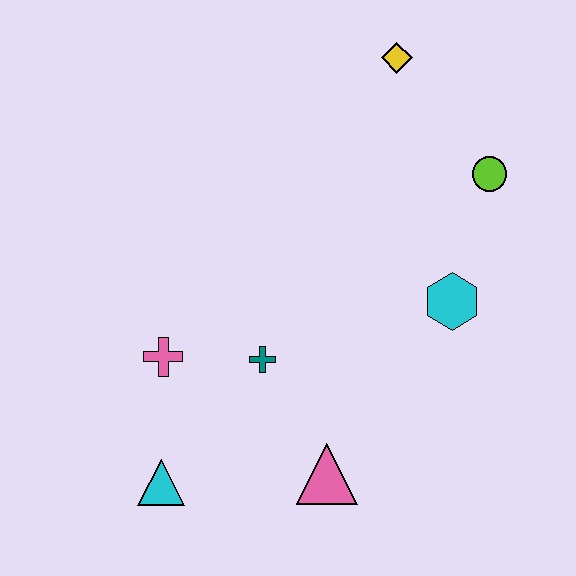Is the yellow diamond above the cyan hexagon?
Yes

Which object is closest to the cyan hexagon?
The lime circle is closest to the cyan hexagon.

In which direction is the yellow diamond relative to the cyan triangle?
The yellow diamond is above the cyan triangle.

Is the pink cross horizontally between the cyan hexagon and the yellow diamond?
No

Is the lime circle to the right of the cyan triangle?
Yes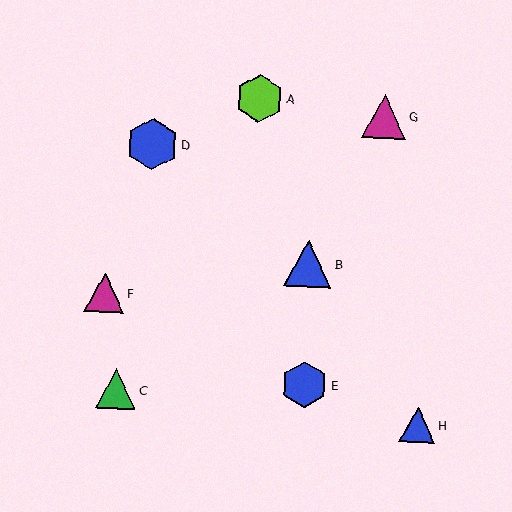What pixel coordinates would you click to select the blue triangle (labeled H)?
Click at (417, 425) to select the blue triangle H.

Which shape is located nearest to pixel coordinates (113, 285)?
The magenta triangle (labeled F) at (104, 293) is nearest to that location.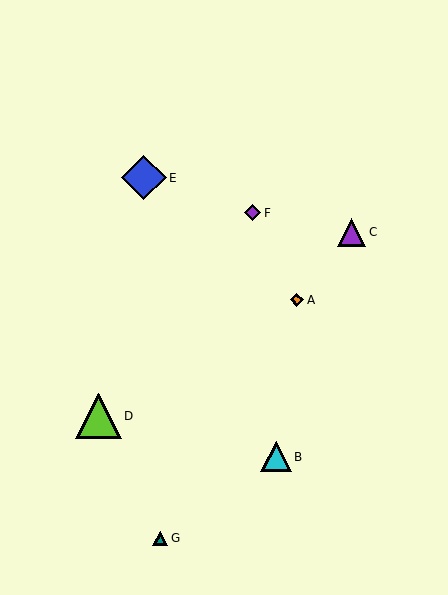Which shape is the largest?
The lime triangle (labeled D) is the largest.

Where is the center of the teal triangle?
The center of the teal triangle is at (160, 538).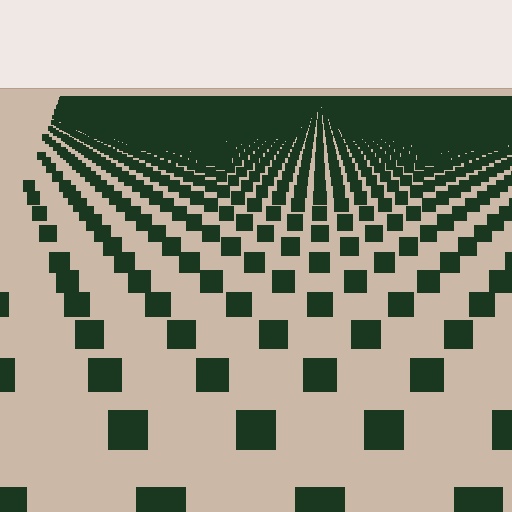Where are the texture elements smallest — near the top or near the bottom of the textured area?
Near the top.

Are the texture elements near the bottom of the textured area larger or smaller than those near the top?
Larger. Near the bottom, elements are closer to the viewer and appear at a bigger on-screen size.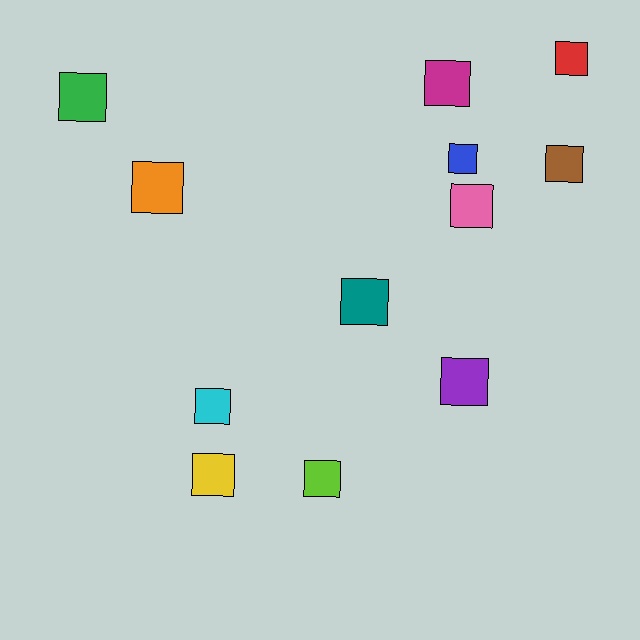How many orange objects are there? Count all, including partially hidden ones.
There is 1 orange object.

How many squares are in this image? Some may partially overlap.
There are 12 squares.